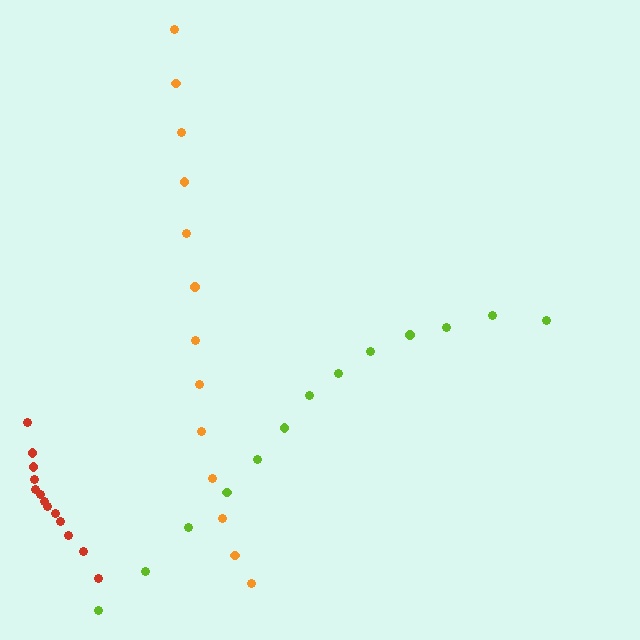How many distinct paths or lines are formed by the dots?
There are 3 distinct paths.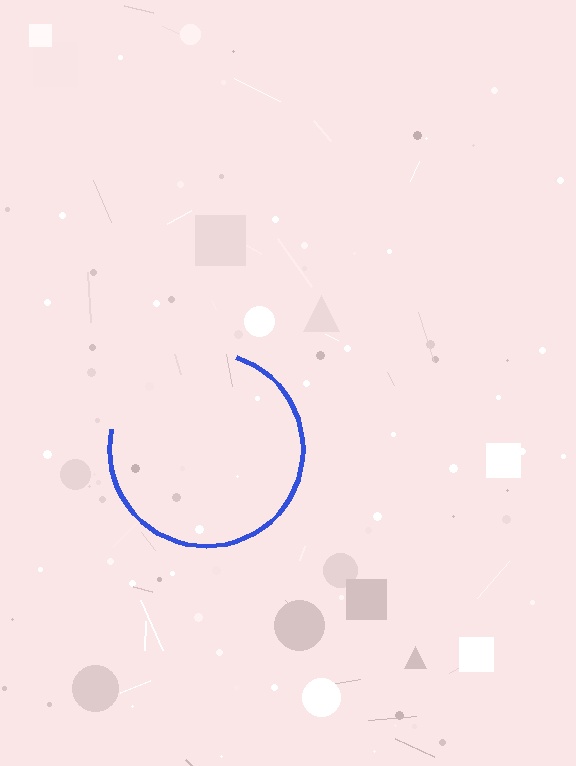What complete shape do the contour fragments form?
The contour fragments form a circle.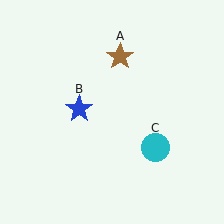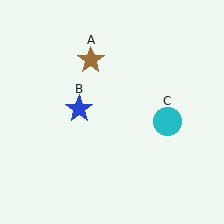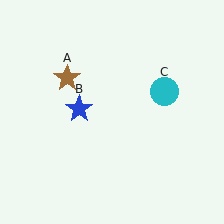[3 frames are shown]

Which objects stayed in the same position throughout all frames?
Blue star (object B) remained stationary.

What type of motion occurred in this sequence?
The brown star (object A), cyan circle (object C) rotated counterclockwise around the center of the scene.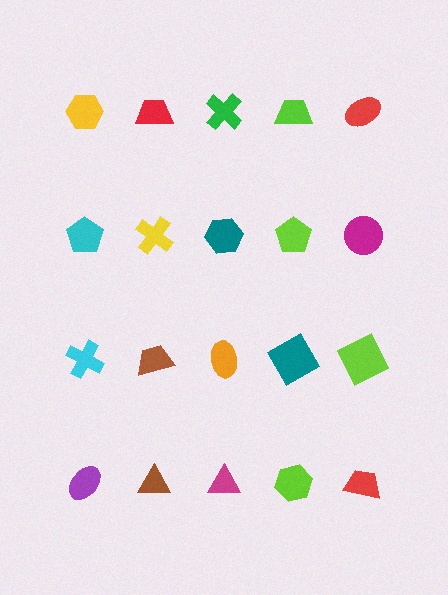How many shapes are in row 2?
5 shapes.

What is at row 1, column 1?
A yellow hexagon.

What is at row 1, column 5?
A red ellipse.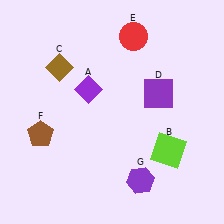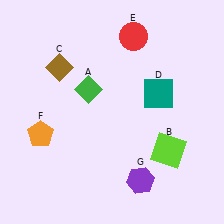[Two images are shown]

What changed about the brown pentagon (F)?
In Image 1, F is brown. In Image 2, it changed to orange.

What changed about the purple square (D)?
In Image 1, D is purple. In Image 2, it changed to teal.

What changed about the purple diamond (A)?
In Image 1, A is purple. In Image 2, it changed to green.